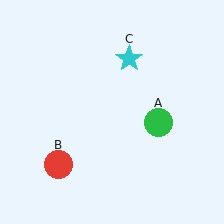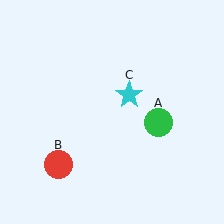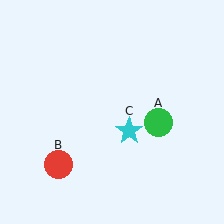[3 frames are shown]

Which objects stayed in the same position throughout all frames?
Green circle (object A) and red circle (object B) remained stationary.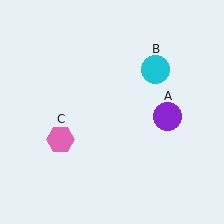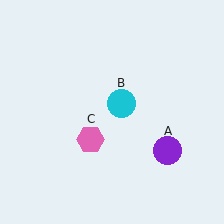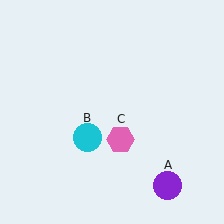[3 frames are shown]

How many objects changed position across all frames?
3 objects changed position: purple circle (object A), cyan circle (object B), pink hexagon (object C).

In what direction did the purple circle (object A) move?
The purple circle (object A) moved down.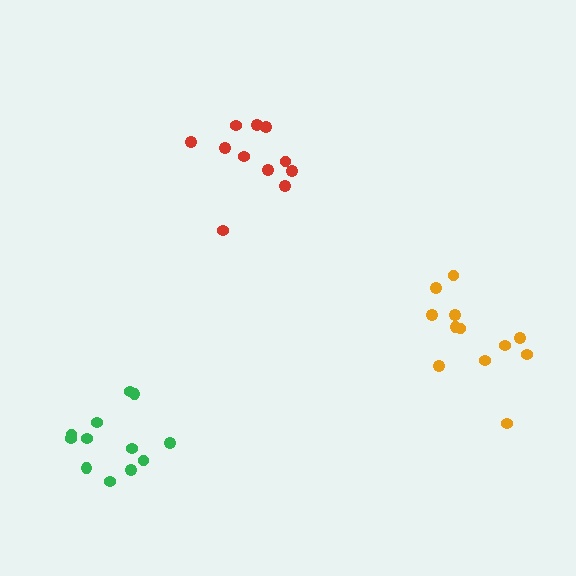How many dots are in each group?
Group 1: 12 dots, Group 2: 11 dots, Group 3: 12 dots (35 total).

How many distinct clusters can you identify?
There are 3 distinct clusters.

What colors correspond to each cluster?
The clusters are colored: green, red, orange.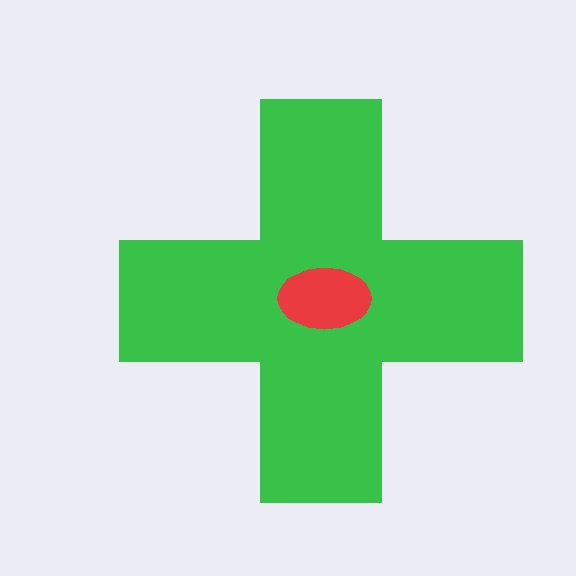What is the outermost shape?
The green cross.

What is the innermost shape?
The red ellipse.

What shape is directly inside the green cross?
The red ellipse.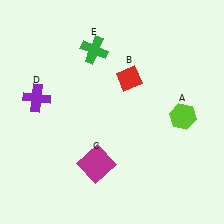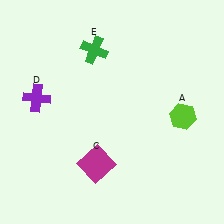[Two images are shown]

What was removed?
The red diamond (B) was removed in Image 2.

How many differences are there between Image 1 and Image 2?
There is 1 difference between the two images.